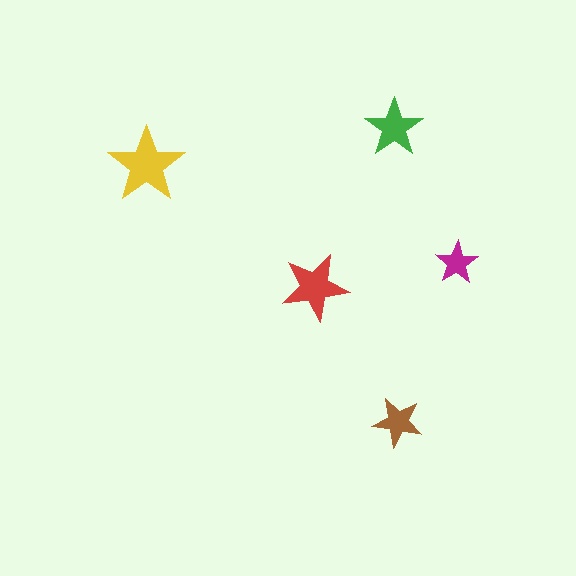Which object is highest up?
The green star is topmost.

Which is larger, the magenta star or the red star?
The red one.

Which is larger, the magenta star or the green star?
The green one.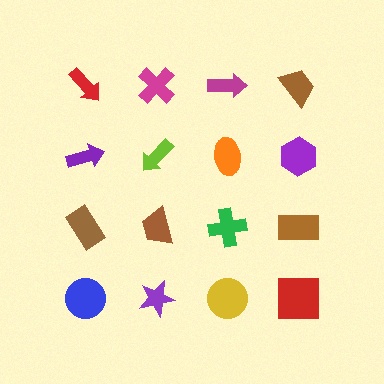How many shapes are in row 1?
4 shapes.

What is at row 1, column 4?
A brown trapezoid.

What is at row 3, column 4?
A brown rectangle.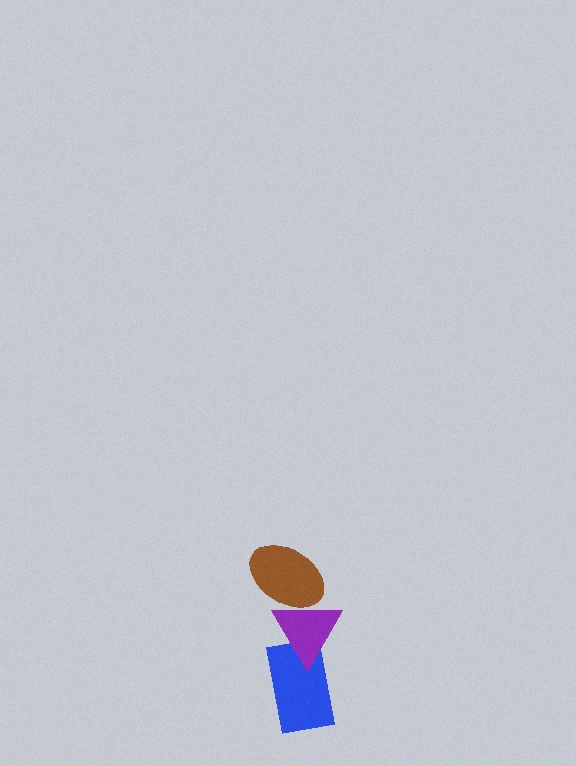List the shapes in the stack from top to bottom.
From top to bottom: the brown ellipse, the purple triangle, the blue rectangle.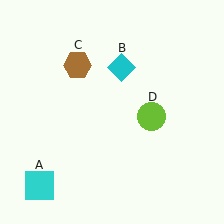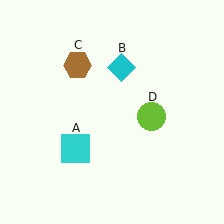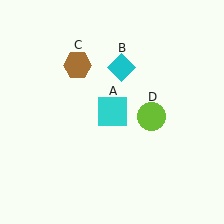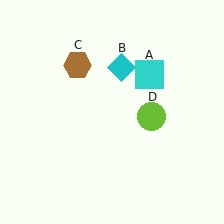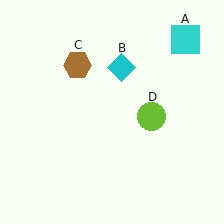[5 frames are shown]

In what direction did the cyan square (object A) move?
The cyan square (object A) moved up and to the right.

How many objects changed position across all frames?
1 object changed position: cyan square (object A).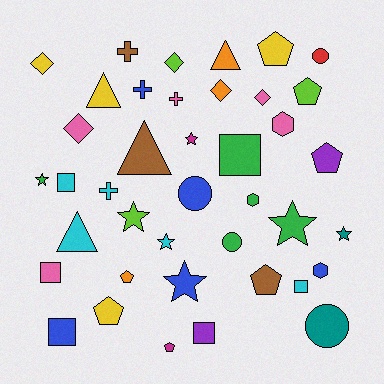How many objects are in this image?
There are 40 objects.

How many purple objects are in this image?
There are 2 purple objects.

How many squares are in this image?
There are 6 squares.